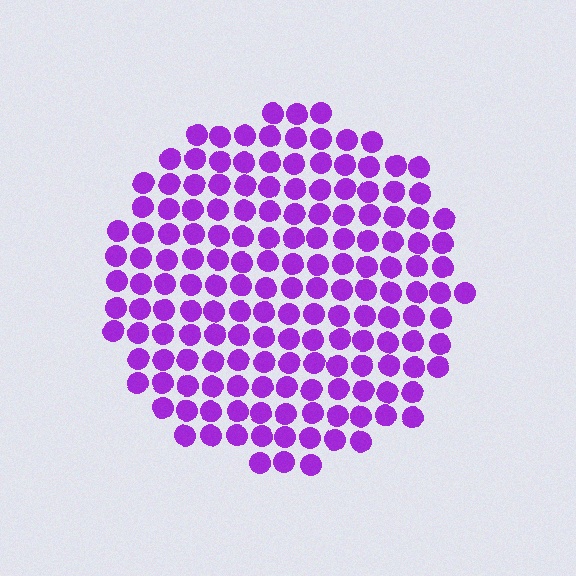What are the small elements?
The small elements are circles.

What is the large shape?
The large shape is a circle.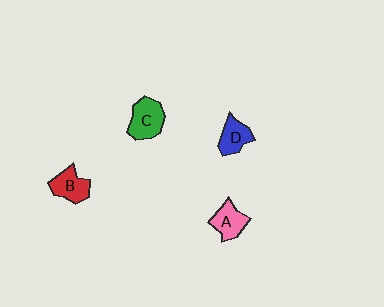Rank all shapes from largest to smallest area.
From largest to smallest: C (green), B (red), A (pink), D (blue).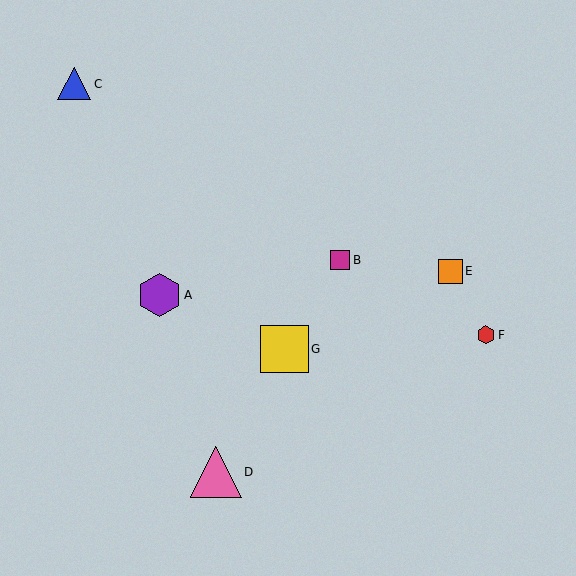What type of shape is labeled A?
Shape A is a purple hexagon.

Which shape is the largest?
The pink triangle (labeled D) is the largest.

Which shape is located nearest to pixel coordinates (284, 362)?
The yellow square (labeled G) at (285, 349) is nearest to that location.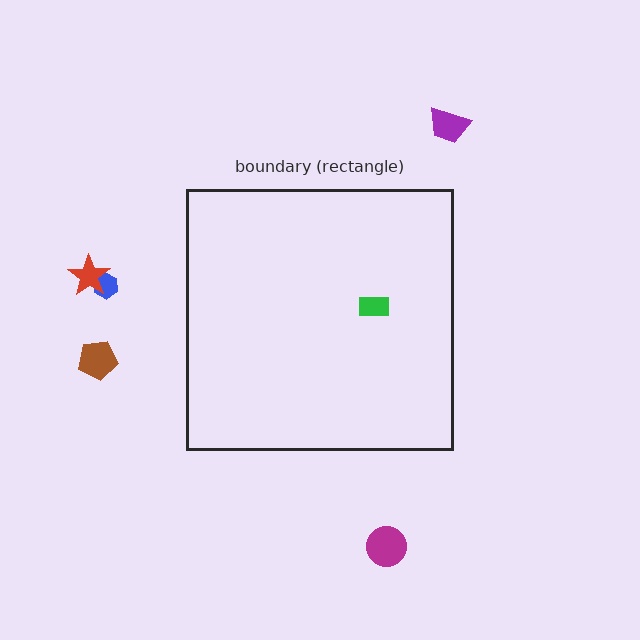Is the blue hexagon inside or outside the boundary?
Outside.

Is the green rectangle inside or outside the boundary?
Inside.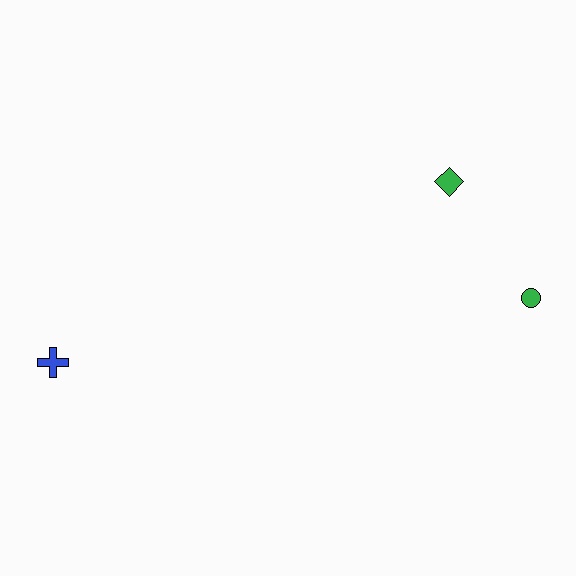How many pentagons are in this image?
There are no pentagons.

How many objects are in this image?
There are 3 objects.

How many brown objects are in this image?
There are no brown objects.